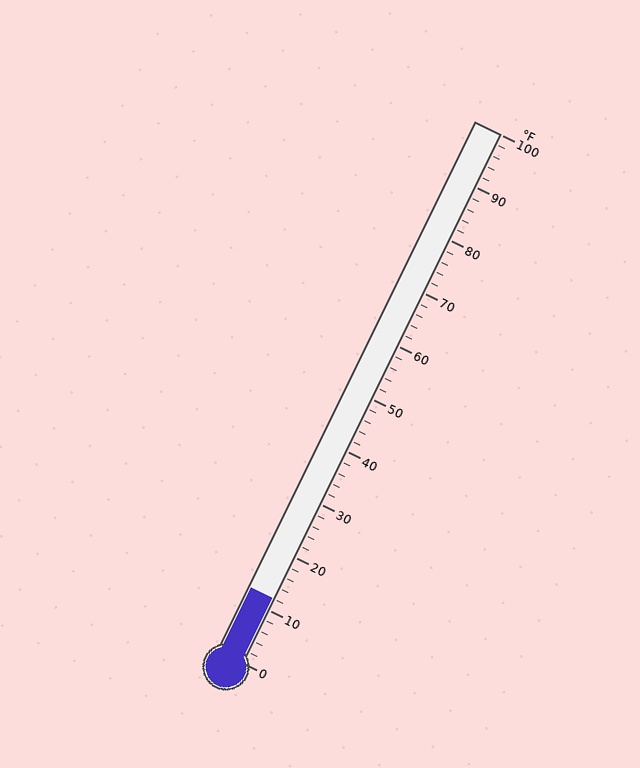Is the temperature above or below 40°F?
The temperature is below 40°F.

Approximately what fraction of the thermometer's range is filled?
The thermometer is filled to approximately 10% of its range.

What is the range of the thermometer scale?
The thermometer scale ranges from 0°F to 100°F.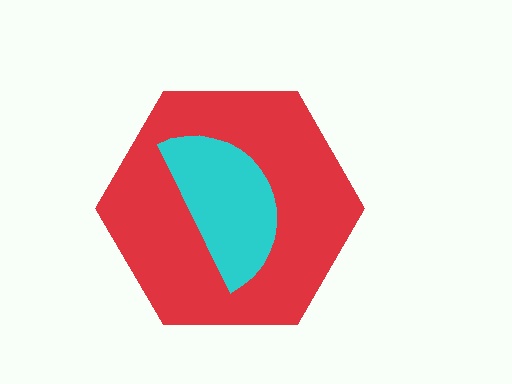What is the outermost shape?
The red hexagon.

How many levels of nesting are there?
2.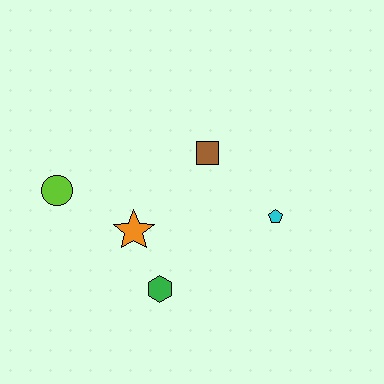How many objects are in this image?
There are 5 objects.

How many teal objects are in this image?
There are no teal objects.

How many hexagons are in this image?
There is 1 hexagon.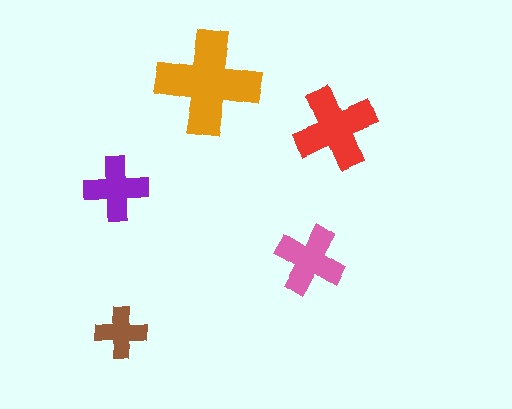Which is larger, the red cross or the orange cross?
The orange one.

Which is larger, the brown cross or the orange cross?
The orange one.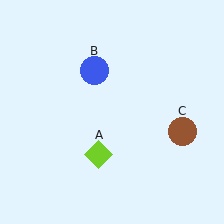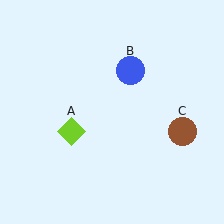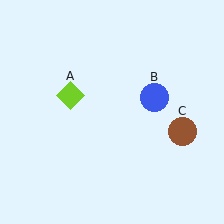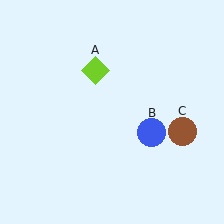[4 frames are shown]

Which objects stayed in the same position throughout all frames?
Brown circle (object C) remained stationary.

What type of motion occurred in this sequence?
The lime diamond (object A), blue circle (object B) rotated clockwise around the center of the scene.